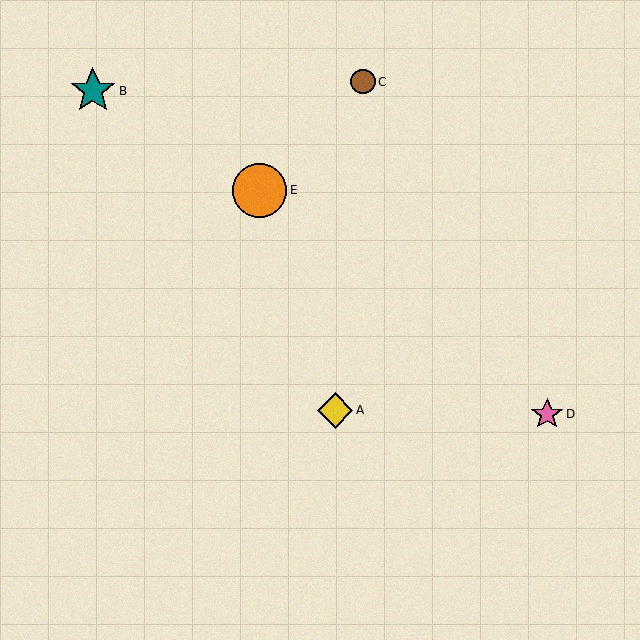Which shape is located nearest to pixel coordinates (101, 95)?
The teal star (labeled B) at (93, 91) is nearest to that location.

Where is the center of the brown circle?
The center of the brown circle is at (363, 82).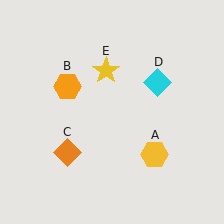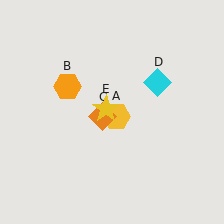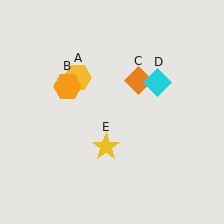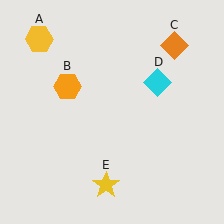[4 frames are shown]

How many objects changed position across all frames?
3 objects changed position: yellow hexagon (object A), orange diamond (object C), yellow star (object E).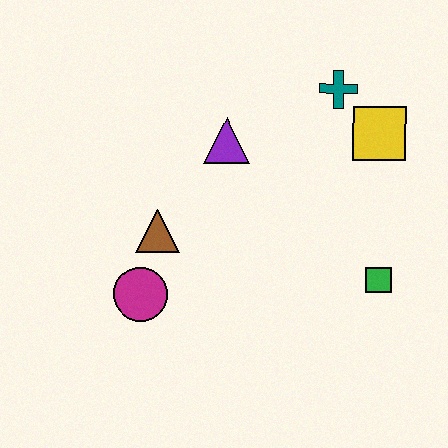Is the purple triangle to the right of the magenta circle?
Yes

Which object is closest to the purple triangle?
The brown triangle is closest to the purple triangle.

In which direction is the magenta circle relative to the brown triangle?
The magenta circle is below the brown triangle.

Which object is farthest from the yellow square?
The magenta circle is farthest from the yellow square.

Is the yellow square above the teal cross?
No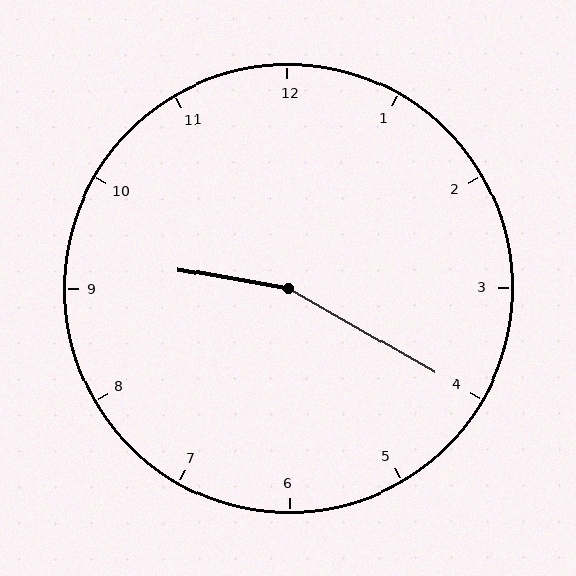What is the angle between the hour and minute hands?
Approximately 160 degrees.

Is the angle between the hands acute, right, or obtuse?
It is obtuse.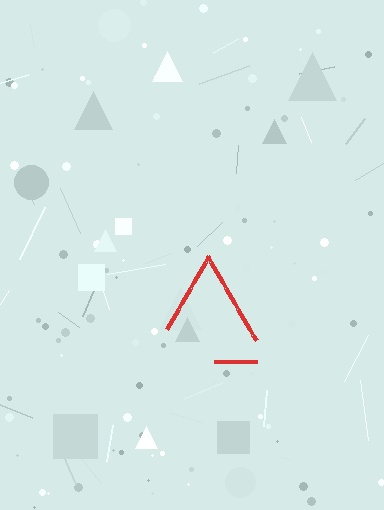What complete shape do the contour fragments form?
The contour fragments form a triangle.